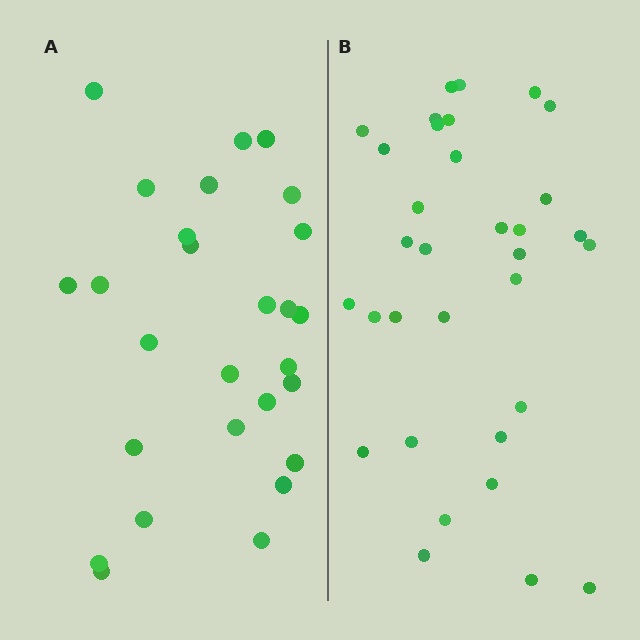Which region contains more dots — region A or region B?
Region B (the right region) has more dots.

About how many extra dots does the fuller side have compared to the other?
Region B has about 6 more dots than region A.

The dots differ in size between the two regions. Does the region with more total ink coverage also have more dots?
No. Region A has more total ink coverage because its dots are larger, but region B actually contains more individual dots. Total area can be misleading — the number of items is what matters here.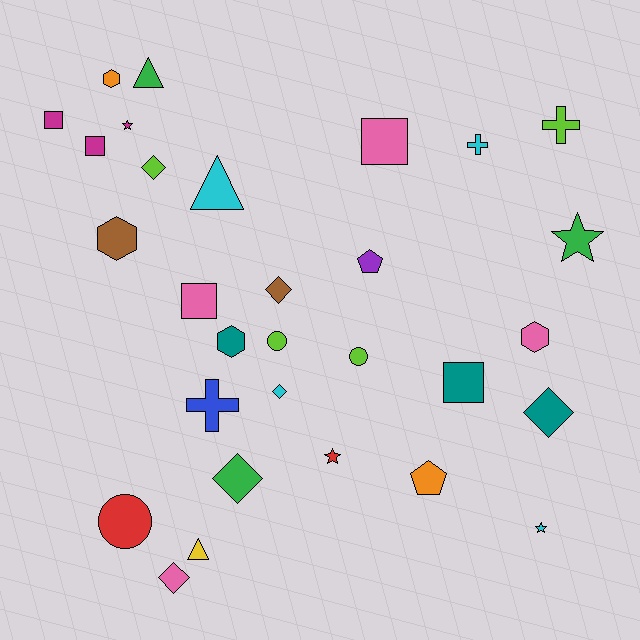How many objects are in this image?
There are 30 objects.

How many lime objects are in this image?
There are 4 lime objects.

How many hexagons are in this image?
There are 4 hexagons.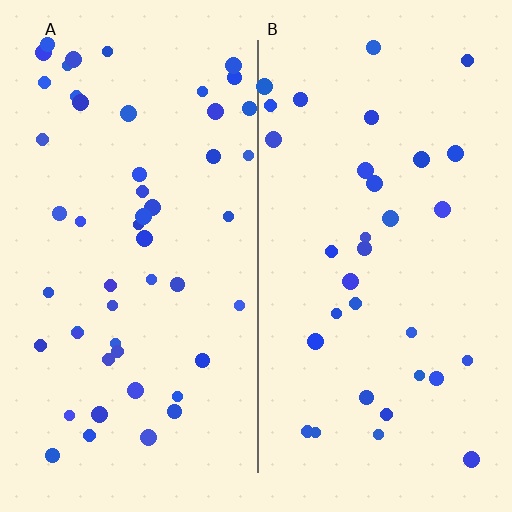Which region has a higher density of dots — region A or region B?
A (the left).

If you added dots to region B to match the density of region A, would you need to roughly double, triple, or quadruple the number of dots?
Approximately double.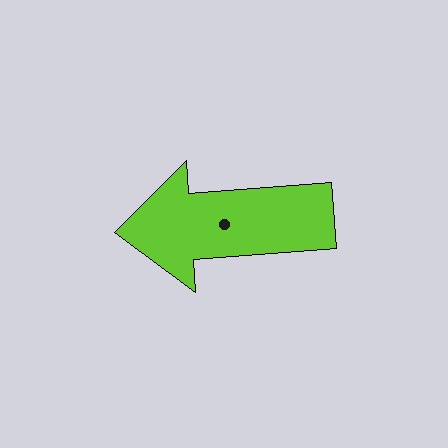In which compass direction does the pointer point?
West.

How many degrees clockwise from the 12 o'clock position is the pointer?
Approximately 266 degrees.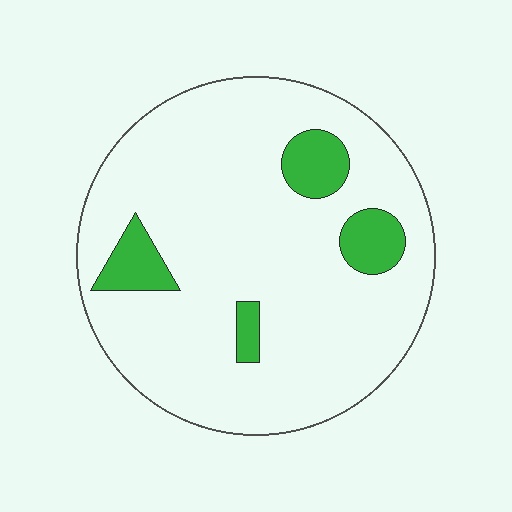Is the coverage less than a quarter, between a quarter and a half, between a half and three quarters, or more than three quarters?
Less than a quarter.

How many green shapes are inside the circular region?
4.